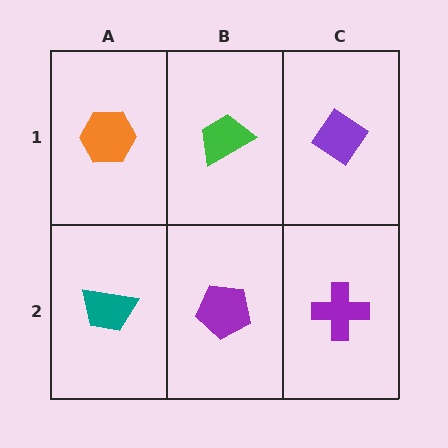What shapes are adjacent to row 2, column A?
An orange hexagon (row 1, column A), a purple pentagon (row 2, column B).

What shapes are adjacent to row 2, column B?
A green trapezoid (row 1, column B), a teal trapezoid (row 2, column A), a purple cross (row 2, column C).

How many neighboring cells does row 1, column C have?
2.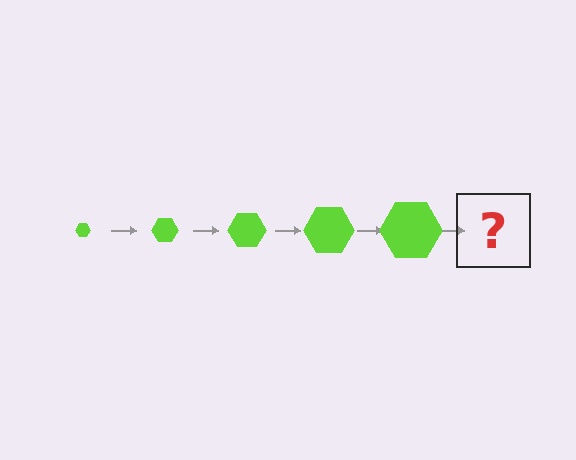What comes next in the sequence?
The next element should be a lime hexagon, larger than the previous one.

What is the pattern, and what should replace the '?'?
The pattern is that the hexagon gets progressively larger each step. The '?' should be a lime hexagon, larger than the previous one.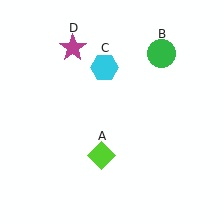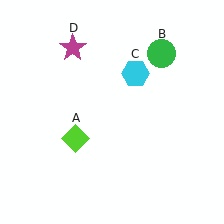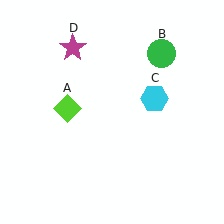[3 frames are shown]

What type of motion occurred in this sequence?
The lime diamond (object A), cyan hexagon (object C) rotated clockwise around the center of the scene.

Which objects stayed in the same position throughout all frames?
Green circle (object B) and magenta star (object D) remained stationary.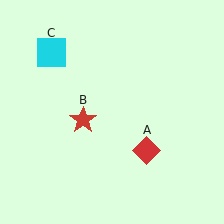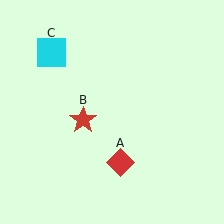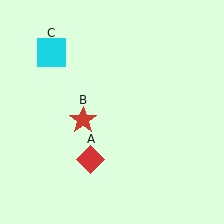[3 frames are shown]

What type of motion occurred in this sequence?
The red diamond (object A) rotated clockwise around the center of the scene.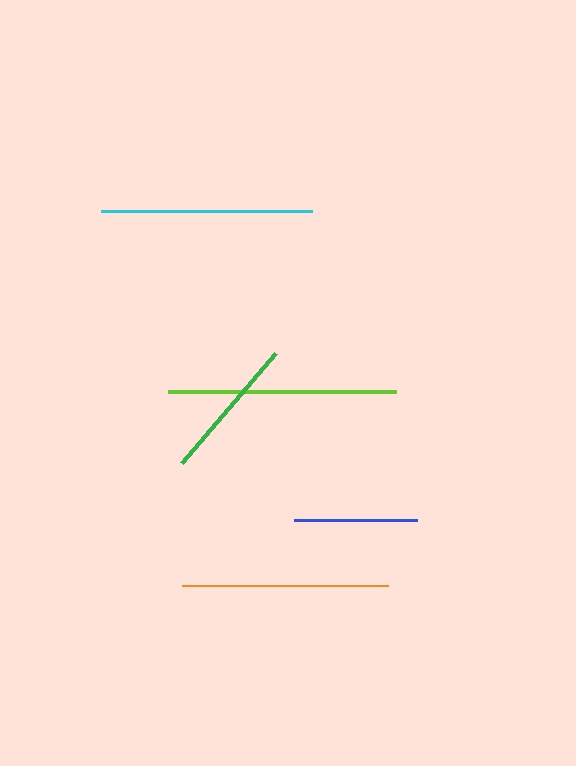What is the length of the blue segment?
The blue segment is approximately 122 pixels long.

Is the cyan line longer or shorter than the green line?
The cyan line is longer than the green line.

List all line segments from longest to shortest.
From longest to shortest: lime, cyan, orange, green, blue.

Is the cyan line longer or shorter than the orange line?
The cyan line is longer than the orange line.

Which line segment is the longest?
The lime line is the longest at approximately 228 pixels.